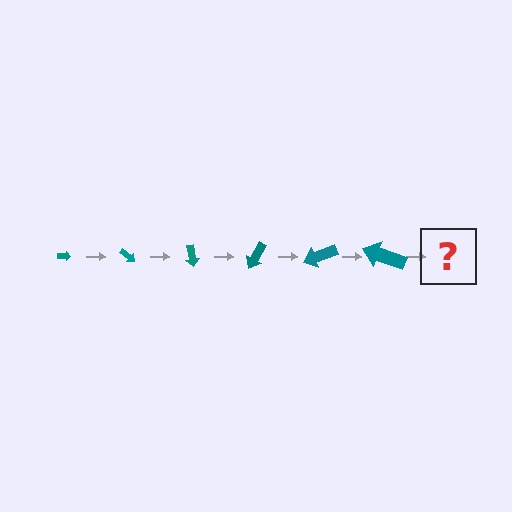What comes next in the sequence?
The next element should be an arrow, larger than the previous one and rotated 240 degrees from the start.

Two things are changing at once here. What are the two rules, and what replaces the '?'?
The two rules are that the arrow grows larger each step and it rotates 40 degrees each step. The '?' should be an arrow, larger than the previous one and rotated 240 degrees from the start.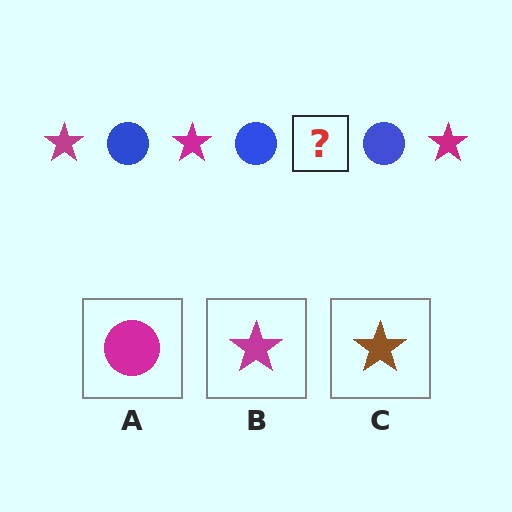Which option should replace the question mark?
Option B.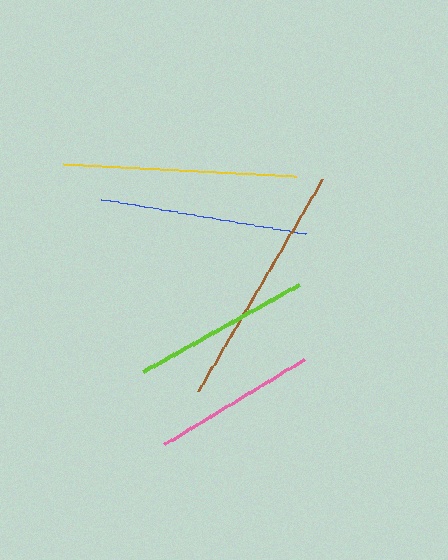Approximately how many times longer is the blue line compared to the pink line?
The blue line is approximately 1.3 times the length of the pink line.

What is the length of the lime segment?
The lime segment is approximately 179 pixels long.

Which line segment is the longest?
The brown line is the longest at approximately 246 pixels.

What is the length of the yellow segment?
The yellow segment is approximately 235 pixels long.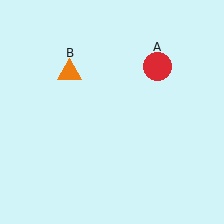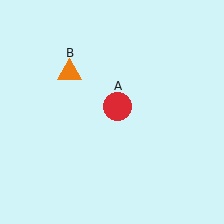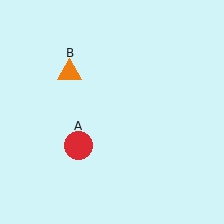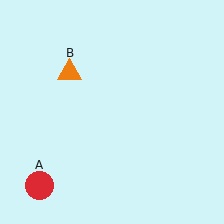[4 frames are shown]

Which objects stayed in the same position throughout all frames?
Orange triangle (object B) remained stationary.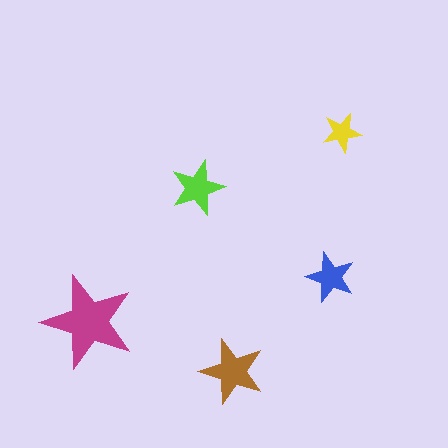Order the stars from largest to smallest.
the magenta one, the brown one, the lime one, the blue one, the yellow one.